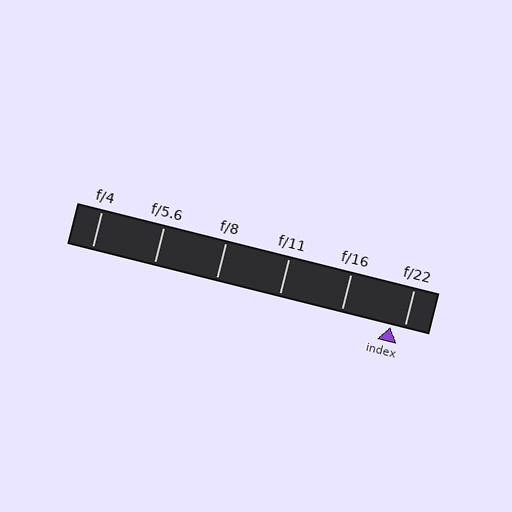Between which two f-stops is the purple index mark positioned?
The index mark is between f/16 and f/22.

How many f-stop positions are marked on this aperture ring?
There are 6 f-stop positions marked.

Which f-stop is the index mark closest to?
The index mark is closest to f/22.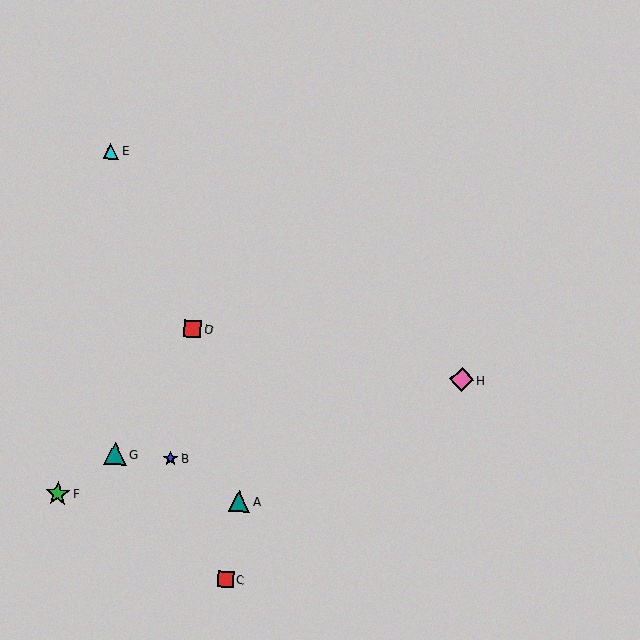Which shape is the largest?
The green star (labeled F) is the largest.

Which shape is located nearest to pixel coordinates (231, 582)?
The red square (labeled C) at (226, 579) is nearest to that location.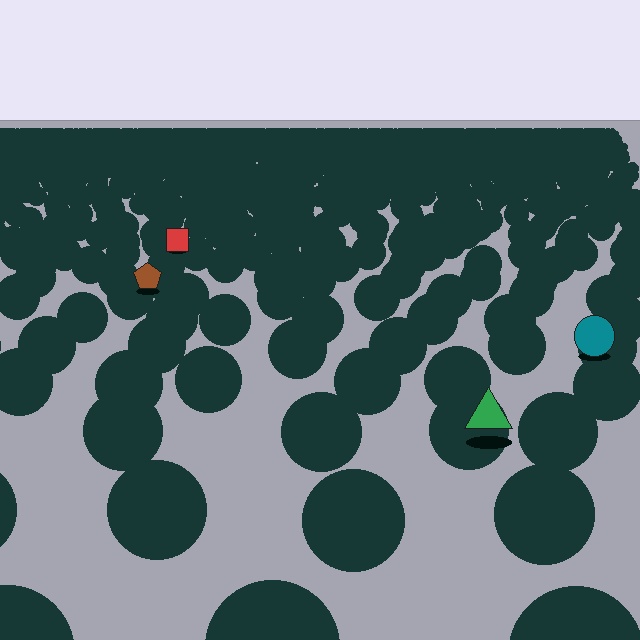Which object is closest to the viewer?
The green triangle is closest. The texture marks near it are larger and more spread out.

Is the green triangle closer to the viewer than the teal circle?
Yes. The green triangle is closer — you can tell from the texture gradient: the ground texture is coarser near it.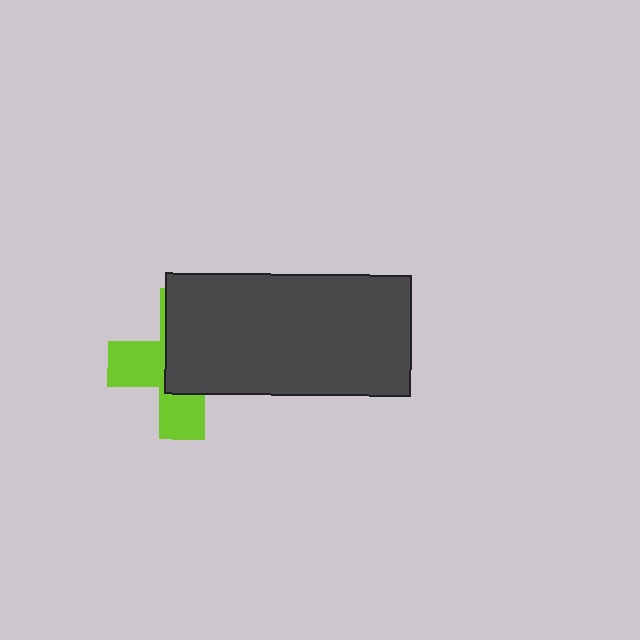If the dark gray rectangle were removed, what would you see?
You would see the complete lime cross.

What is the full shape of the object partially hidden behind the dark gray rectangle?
The partially hidden object is a lime cross.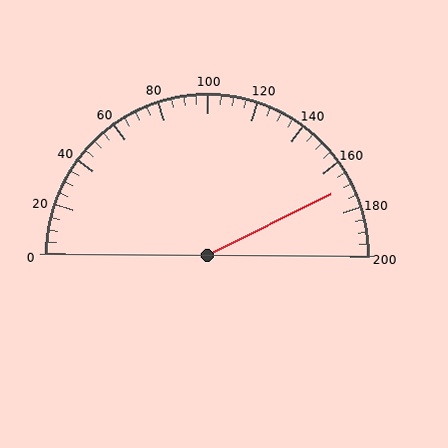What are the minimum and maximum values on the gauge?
The gauge ranges from 0 to 200.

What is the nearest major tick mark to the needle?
The nearest major tick mark is 160.